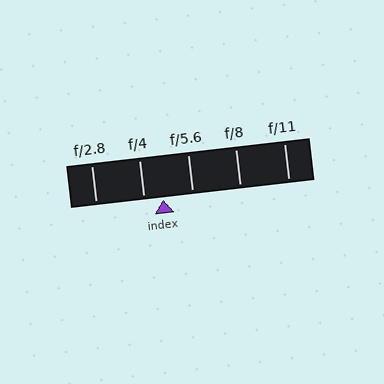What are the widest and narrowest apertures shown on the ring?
The widest aperture shown is f/2.8 and the narrowest is f/11.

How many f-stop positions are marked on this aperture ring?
There are 5 f-stop positions marked.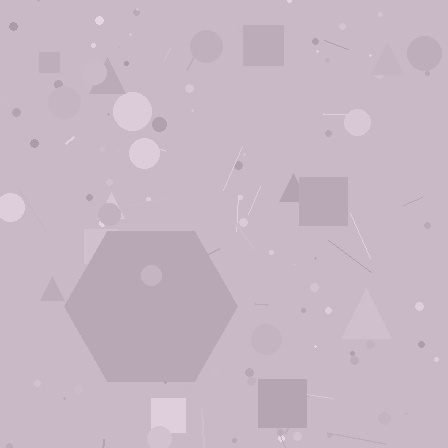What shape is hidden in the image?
A hexagon is hidden in the image.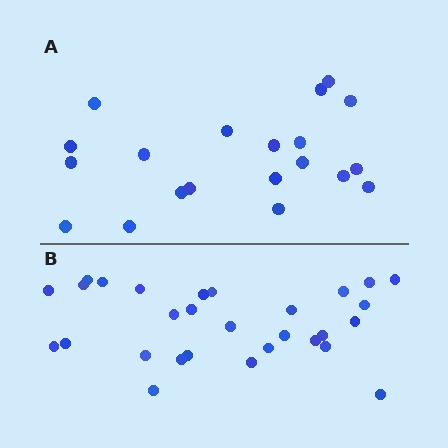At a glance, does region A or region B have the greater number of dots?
Region B (the bottom region) has more dots.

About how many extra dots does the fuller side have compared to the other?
Region B has roughly 8 or so more dots than region A.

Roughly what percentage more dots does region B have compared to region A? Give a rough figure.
About 45% more.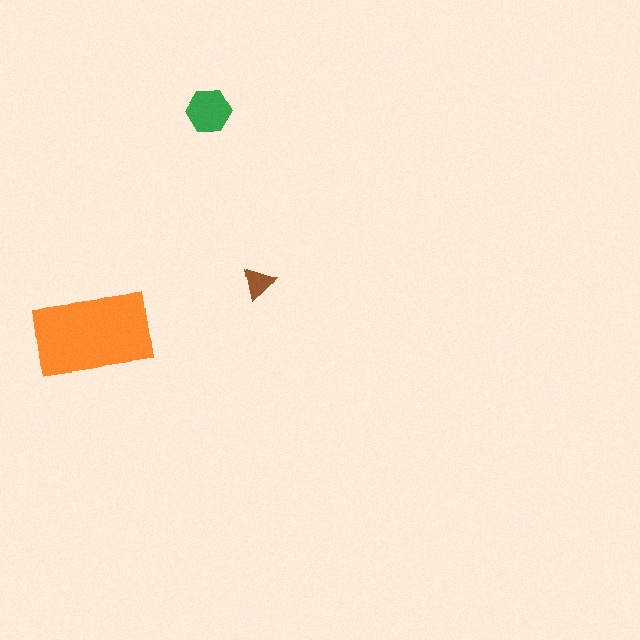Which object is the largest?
The orange rectangle.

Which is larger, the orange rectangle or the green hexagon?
The orange rectangle.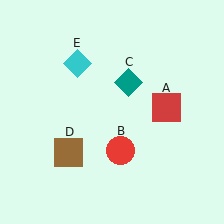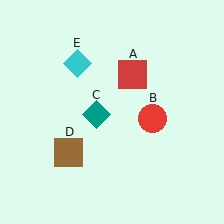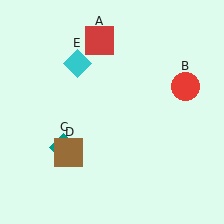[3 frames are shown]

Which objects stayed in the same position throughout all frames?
Brown square (object D) and cyan diamond (object E) remained stationary.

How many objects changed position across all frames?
3 objects changed position: red square (object A), red circle (object B), teal diamond (object C).